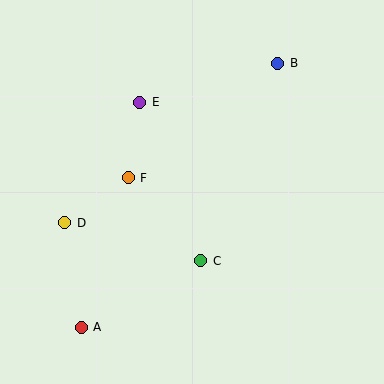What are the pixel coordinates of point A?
Point A is at (81, 327).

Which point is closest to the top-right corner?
Point B is closest to the top-right corner.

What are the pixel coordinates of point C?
Point C is at (201, 261).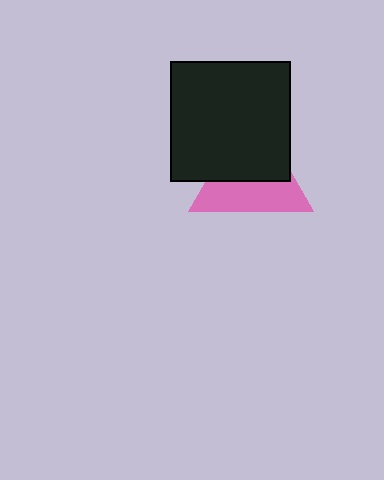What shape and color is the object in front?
The object in front is a black square.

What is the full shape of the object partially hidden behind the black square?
The partially hidden object is a pink triangle.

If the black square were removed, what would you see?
You would see the complete pink triangle.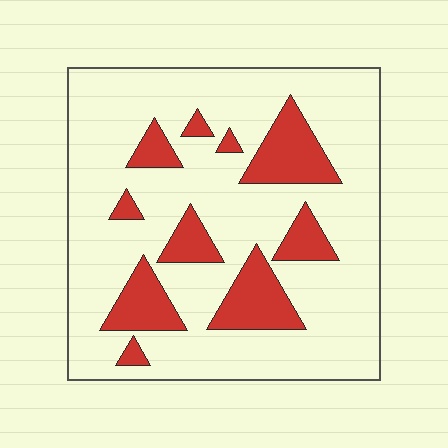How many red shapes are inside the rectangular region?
10.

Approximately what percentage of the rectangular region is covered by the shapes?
Approximately 20%.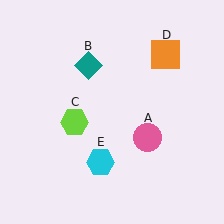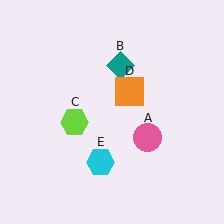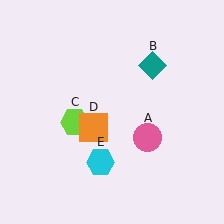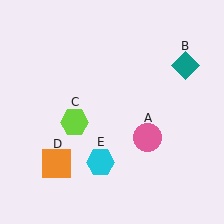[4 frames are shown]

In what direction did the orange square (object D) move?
The orange square (object D) moved down and to the left.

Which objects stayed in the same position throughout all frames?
Pink circle (object A) and lime hexagon (object C) and cyan hexagon (object E) remained stationary.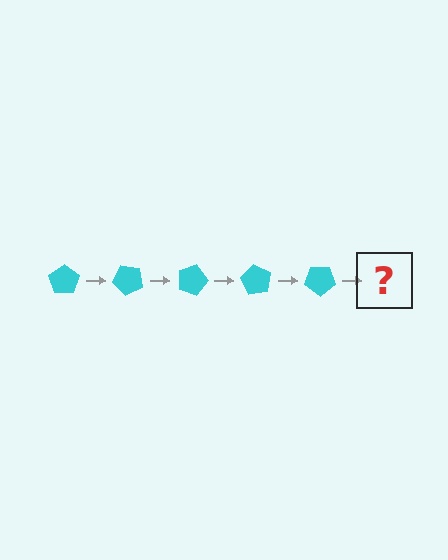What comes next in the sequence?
The next element should be a cyan pentagon rotated 225 degrees.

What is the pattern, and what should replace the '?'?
The pattern is that the pentagon rotates 45 degrees each step. The '?' should be a cyan pentagon rotated 225 degrees.